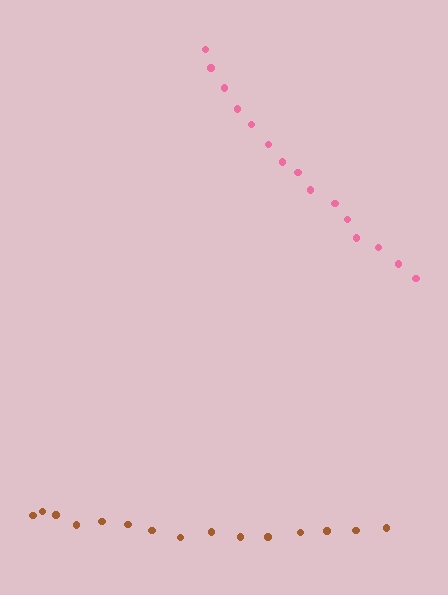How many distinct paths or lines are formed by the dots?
There are 2 distinct paths.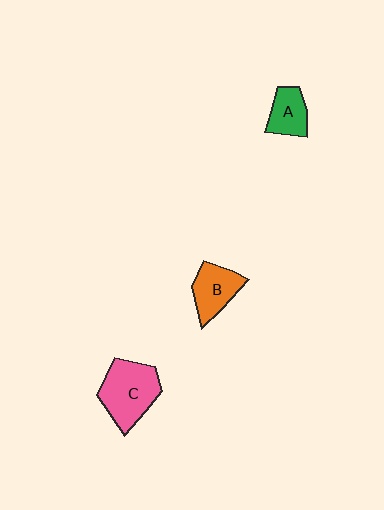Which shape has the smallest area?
Shape A (green).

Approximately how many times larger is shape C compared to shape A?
Approximately 1.9 times.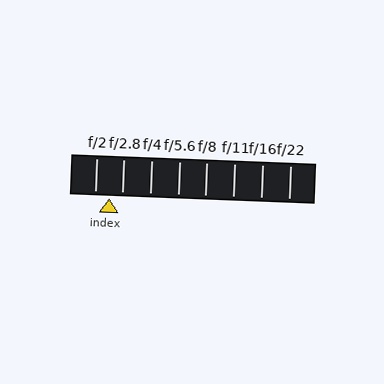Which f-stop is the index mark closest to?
The index mark is closest to f/2.8.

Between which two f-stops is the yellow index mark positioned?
The index mark is between f/2 and f/2.8.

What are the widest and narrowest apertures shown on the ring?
The widest aperture shown is f/2 and the narrowest is f/22.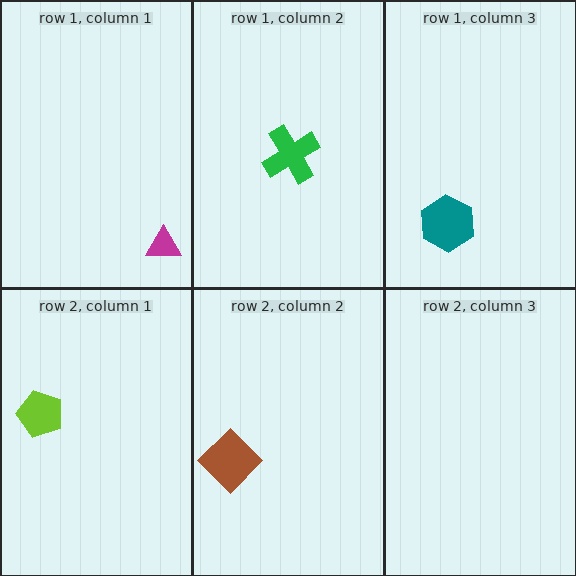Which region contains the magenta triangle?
The row 1, column 1 region.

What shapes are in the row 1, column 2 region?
The green cross.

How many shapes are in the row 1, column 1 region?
1.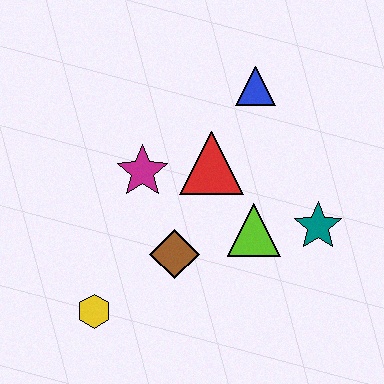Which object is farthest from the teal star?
The yellow hexagon is farthest from the teal star.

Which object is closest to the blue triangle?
The red triangle is closest to the blue triangle.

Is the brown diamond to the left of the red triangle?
Yes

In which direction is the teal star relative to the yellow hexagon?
The teal star is to the right of the yellow hexagon.